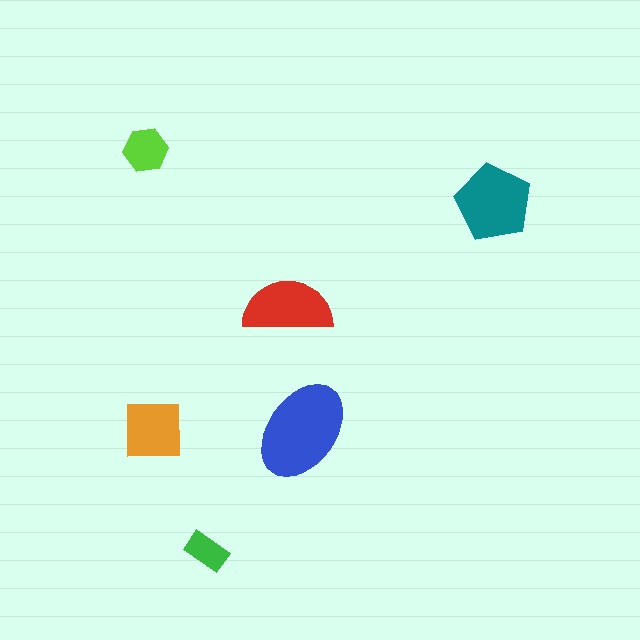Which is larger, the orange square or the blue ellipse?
The blue ellipse.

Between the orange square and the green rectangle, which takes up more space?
The orange square.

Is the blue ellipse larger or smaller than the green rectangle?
Larger.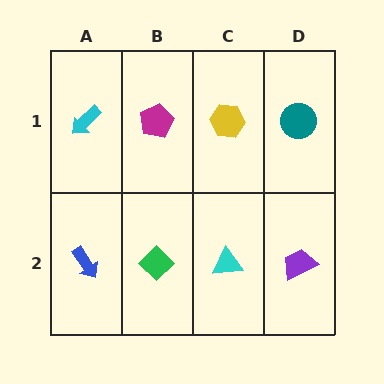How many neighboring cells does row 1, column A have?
2.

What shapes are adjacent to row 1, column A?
A blue arrow (row 2, column A), a magenta pentagon (row 1, column B).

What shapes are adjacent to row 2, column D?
A teal circle (row 1, column D), a cyan triangle (row 2, column C).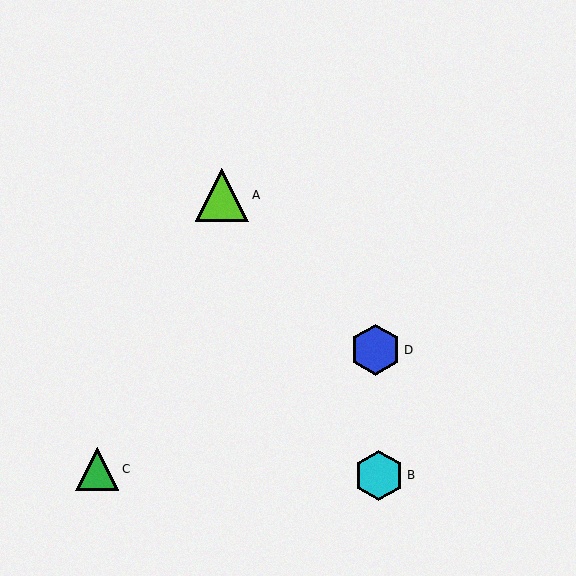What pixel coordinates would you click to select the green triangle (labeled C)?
Click at (97, 469) to select the green triangle C.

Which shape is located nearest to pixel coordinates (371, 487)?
The cyan hexagon (labeled B) at (379, 475) is nearest to that location.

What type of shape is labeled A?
Shape A is a lime triangle.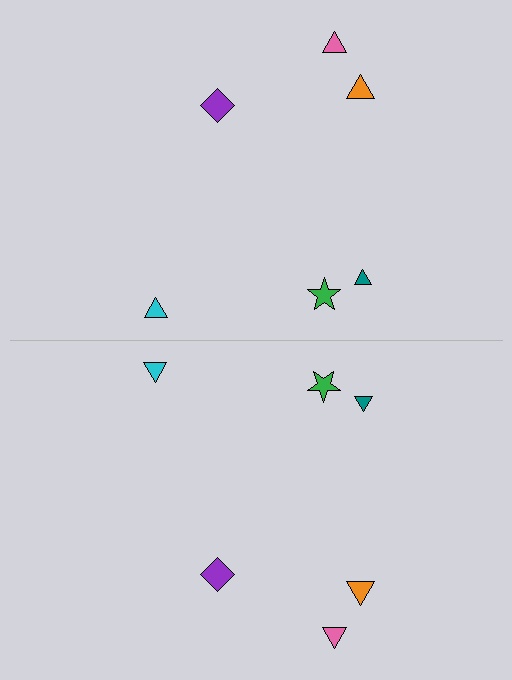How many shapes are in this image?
There are 12 shapes in this image.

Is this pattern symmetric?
Yes, this pattern has bilateral (reflection) symmetry.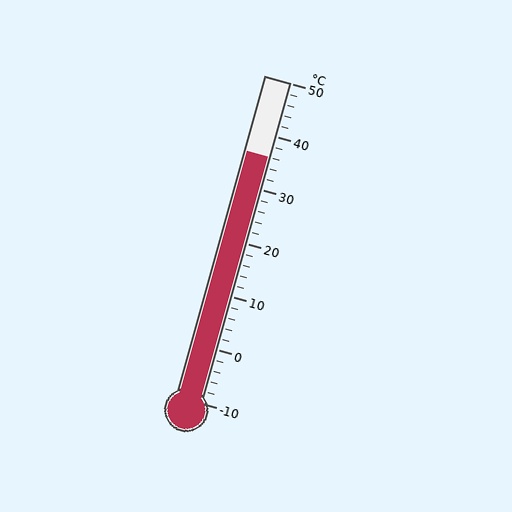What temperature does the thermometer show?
The thermometer shows approximately 36°C.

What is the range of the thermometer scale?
The thermometer scale ranges from -10°C to 50°C.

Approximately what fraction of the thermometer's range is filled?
The thermometer is filled to approximately 75% of its range.